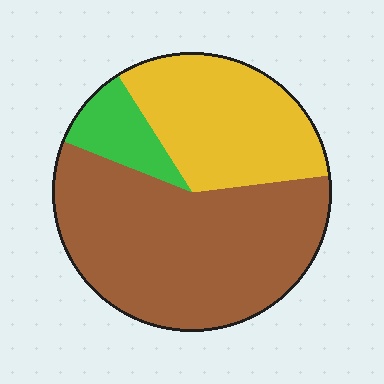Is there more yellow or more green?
Yellow.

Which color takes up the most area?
Brown, at roughly 60%.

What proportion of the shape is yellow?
Yellow covers 32% of the shape.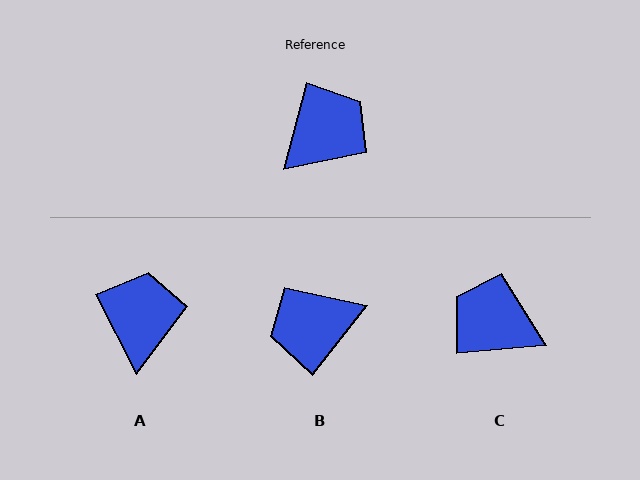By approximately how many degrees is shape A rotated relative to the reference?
Approximately 42 degrees counter-clockwise.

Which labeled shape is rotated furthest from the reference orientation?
B, about 156 degrees away.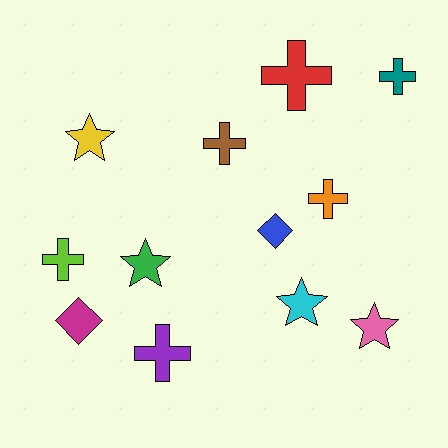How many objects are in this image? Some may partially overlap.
There are 12 objects.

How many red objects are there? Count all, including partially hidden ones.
There is 1 red object.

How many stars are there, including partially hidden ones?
There are 4 stars.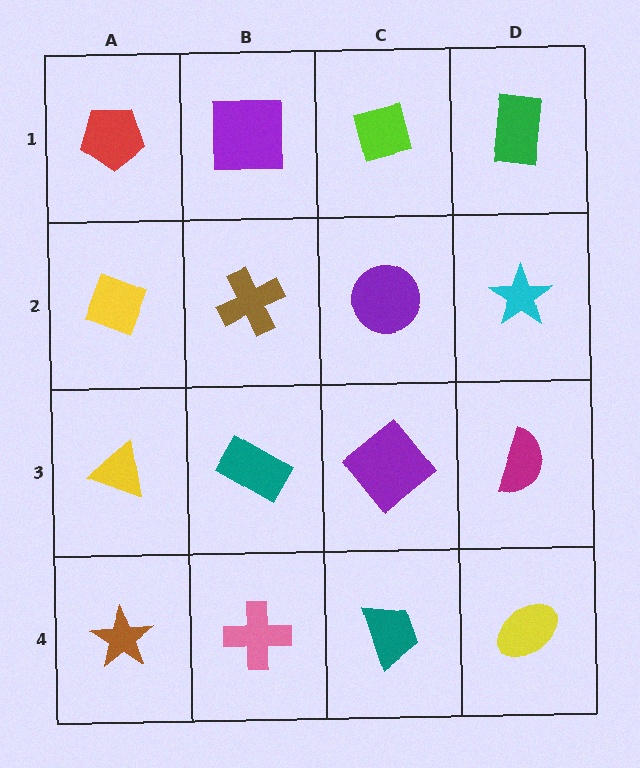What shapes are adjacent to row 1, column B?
A brown cross (row 2, column B), a red pentagon (row 1, column A), a lime diamond (row 1, column C).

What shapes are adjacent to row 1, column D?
A cyan star (row 2, column D), a lime diamond (row 1, column C).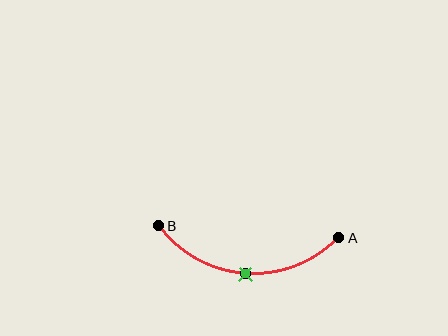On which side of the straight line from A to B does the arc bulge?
The arc bulges below the straight line connecting A and B.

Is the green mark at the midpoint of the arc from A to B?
Yes. The green mark lies on the arc at equal arc-length from both A and B — it is the arc midpoint.